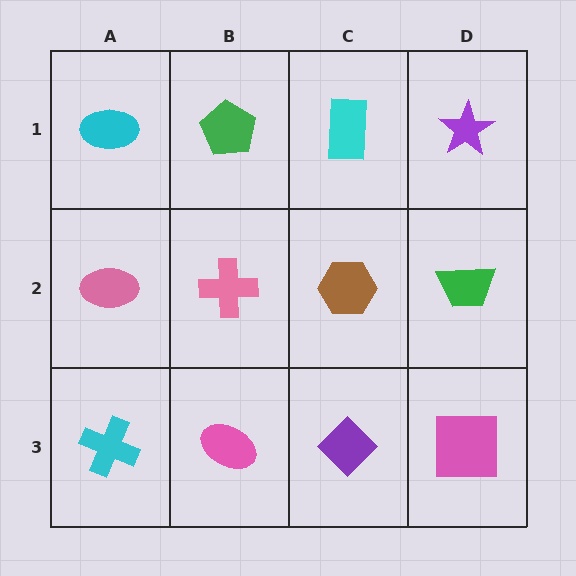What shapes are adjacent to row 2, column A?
A cyan ellipse (row 1, column A), a cyan cross (row 3, column A), a pink cross (row 2, column B).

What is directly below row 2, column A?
A cyan cross.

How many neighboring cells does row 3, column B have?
3.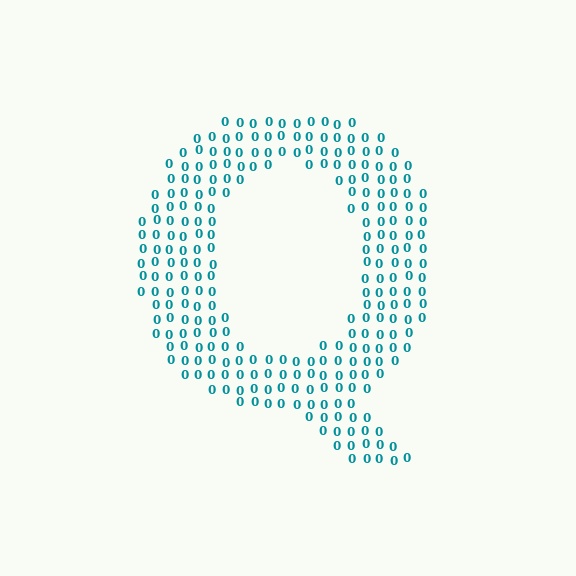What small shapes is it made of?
It is made of small digit 0's.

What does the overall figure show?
The overall figure shows the letter Q.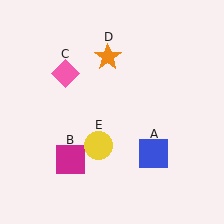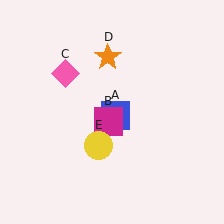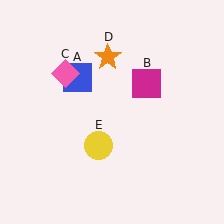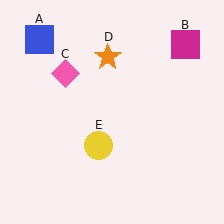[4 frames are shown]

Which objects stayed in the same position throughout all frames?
Pink diamond (object C) and orange star (object D) and yellow circle (object E) remained stationary.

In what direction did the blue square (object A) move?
The blue square (object A) moved up and to the left.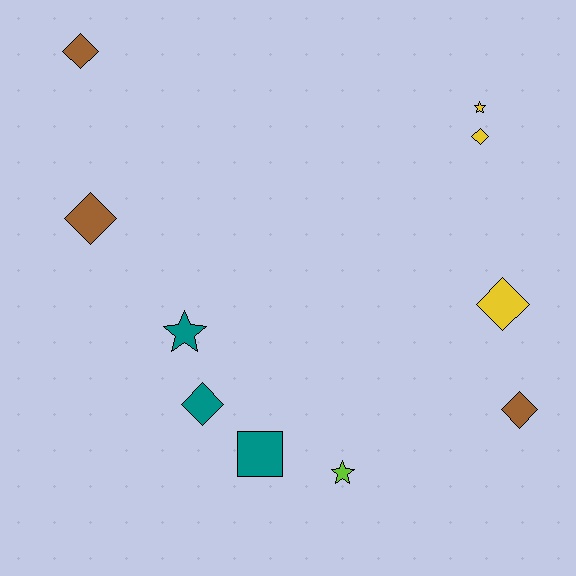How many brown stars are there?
There are no brown stars.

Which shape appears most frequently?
Diamond, with 6 objects.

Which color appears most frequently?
Yellow, with 3 objects.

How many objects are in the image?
There are 10 objects.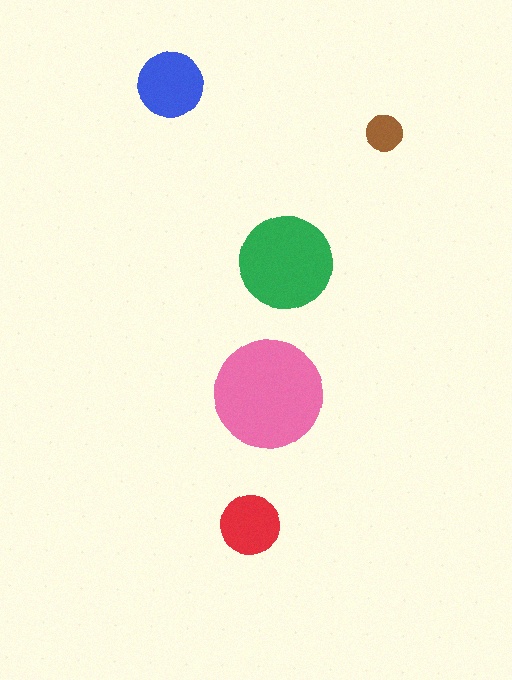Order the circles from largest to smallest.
the pink one, the green one, the blue one, the red one, the brown one.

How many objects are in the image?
There are 5 objects in the image.